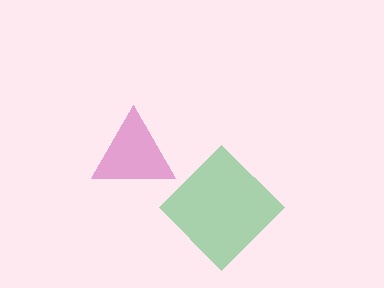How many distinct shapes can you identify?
There are 2 distinct shapes: a green diamond, a magenta triangle.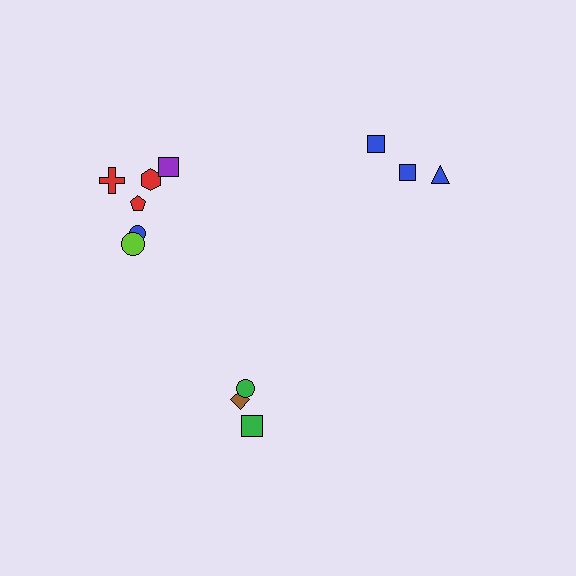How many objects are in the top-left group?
There are 6 objects.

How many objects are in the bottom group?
There are 3 objects.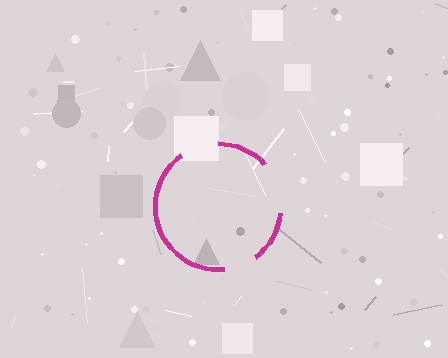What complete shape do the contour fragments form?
The contour fragments form a circle.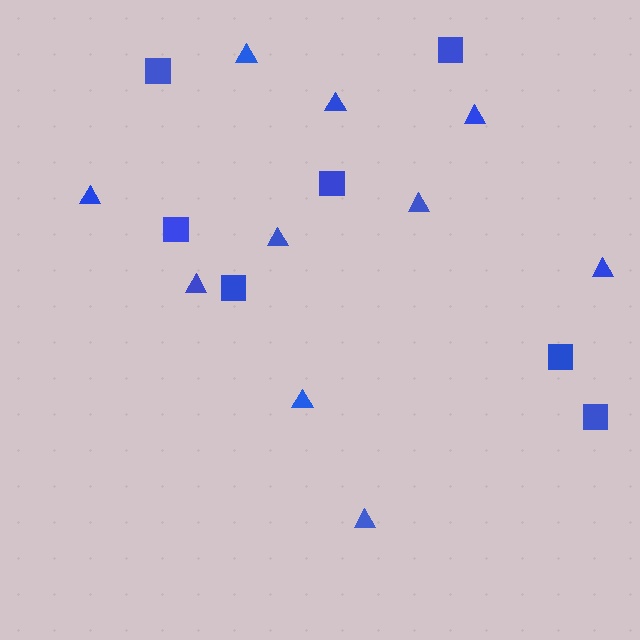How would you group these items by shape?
There are 2 groups: one group of squares (7) and one group of triangles (10).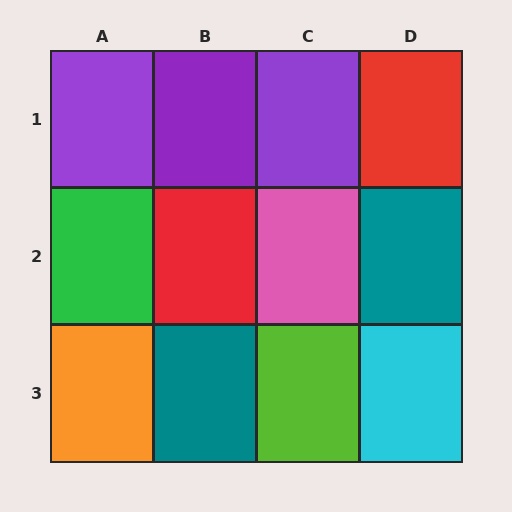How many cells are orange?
1 cell is orange.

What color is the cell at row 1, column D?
Red.